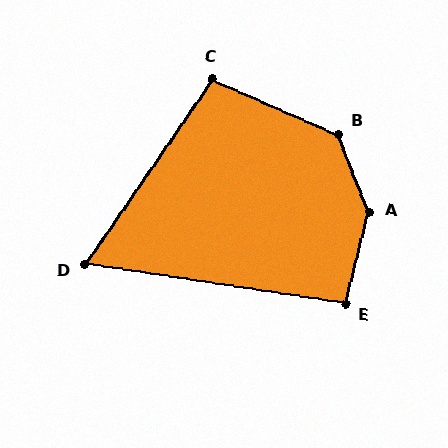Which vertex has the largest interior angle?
A, at approximately 145 degrees.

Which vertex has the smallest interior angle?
D, at approximately 64 degrees.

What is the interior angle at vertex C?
Approximately 101 degrees (obtuse).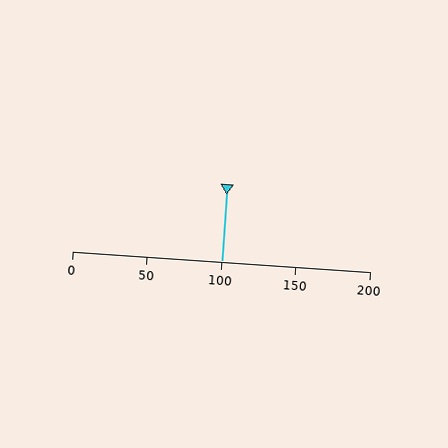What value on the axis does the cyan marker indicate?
The marker indicates approximately 100.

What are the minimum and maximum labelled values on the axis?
The axis runs from 0 to 200.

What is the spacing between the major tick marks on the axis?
The major ticks are spaced 50 apart.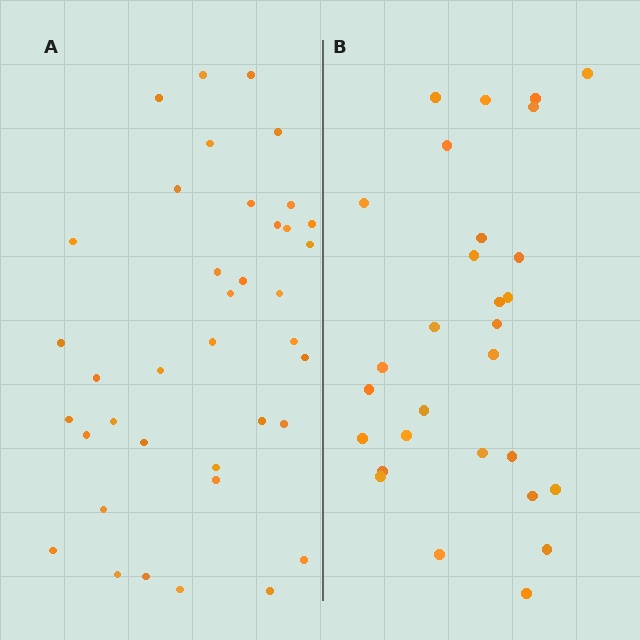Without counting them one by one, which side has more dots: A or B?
Region A (the left region) has more dots.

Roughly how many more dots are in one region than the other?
Region A has roughly 8 or so more dots than region B.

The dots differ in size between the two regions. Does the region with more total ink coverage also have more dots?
No. Region B has more total ink coverage because its dots are larger, but region A actually contains more individual dots. Total area can be misleading — the number of items is what matters here.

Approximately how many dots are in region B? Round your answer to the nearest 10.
About 30 dots. (The exact count is 29, which rounds to 30.)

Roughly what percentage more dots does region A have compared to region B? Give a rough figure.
About 30% more.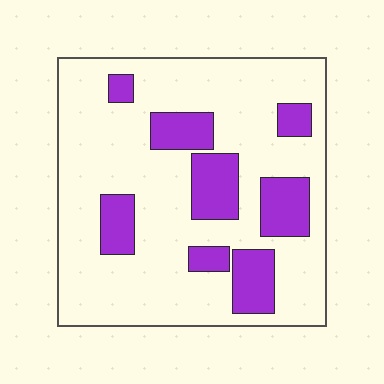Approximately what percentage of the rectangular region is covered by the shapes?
Approximately 25%.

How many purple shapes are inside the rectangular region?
8.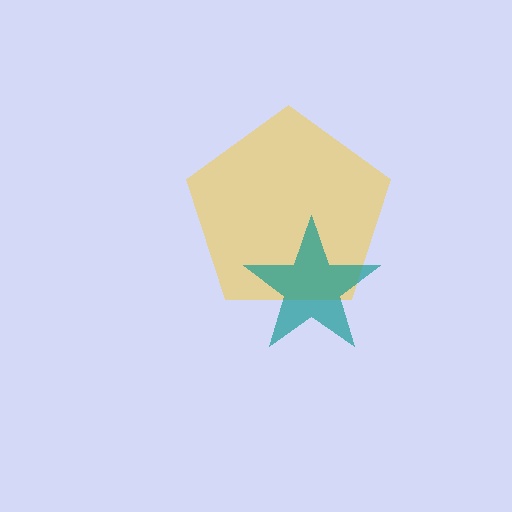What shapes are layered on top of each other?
The layered shapes are: a yellow pentagon, a teal star.